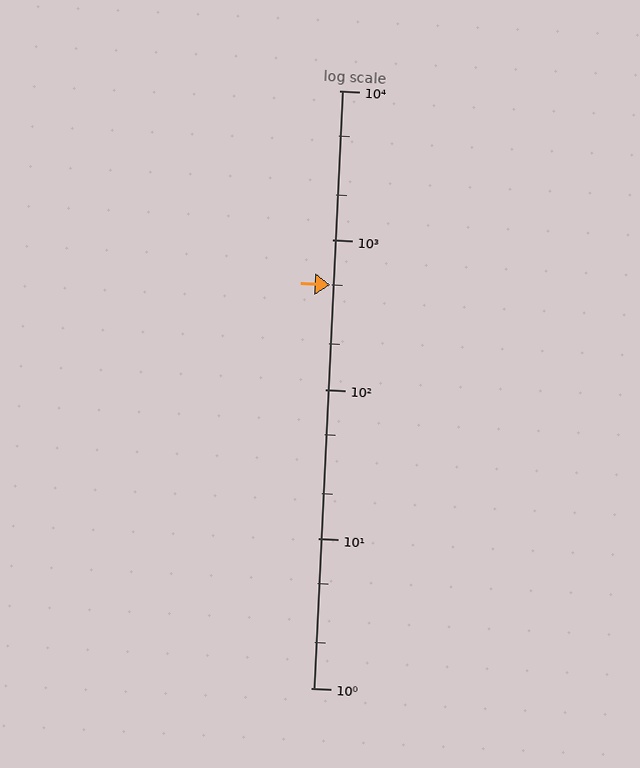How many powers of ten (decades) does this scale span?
The scale spans 4 decades, from 1 to 10000.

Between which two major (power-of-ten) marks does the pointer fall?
The pointer is between 100 and 1000.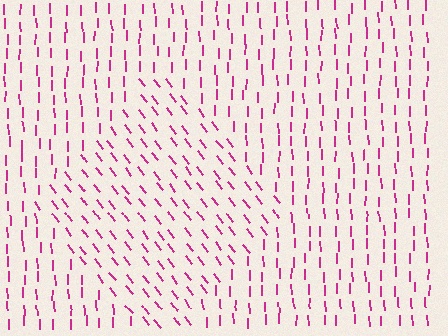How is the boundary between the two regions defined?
The boundary is defined purely by a change in line orientation (approximately 37 degrees difference). All lines are the same color and thickness.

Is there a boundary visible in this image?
Yes, there is a texture boundary formed by a change in line orientation.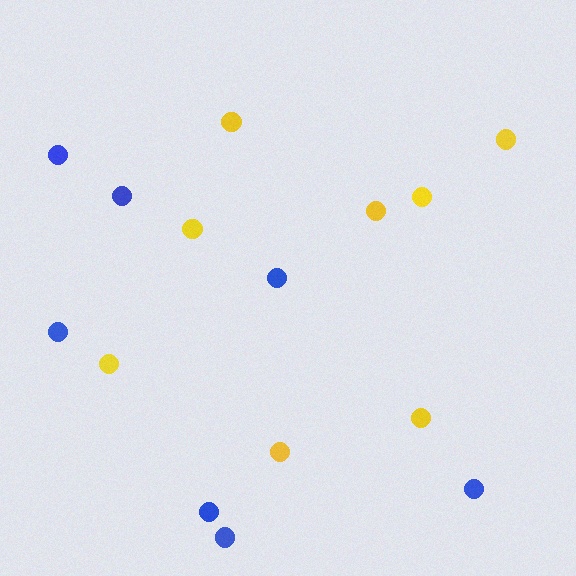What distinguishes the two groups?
There are 2 groups: one group of blue circles (7) and one group of yellow circles (8).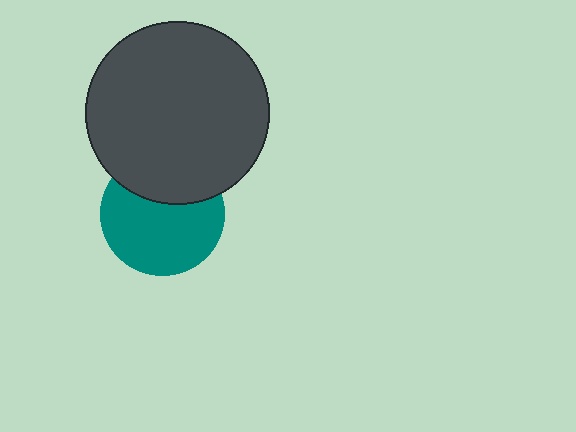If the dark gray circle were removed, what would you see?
You would see the complete teal circle.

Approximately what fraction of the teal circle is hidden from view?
Roughly 33% of the teal circle is hidden behind the dark gray circle.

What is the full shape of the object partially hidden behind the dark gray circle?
The partially hidden object is a teal circle.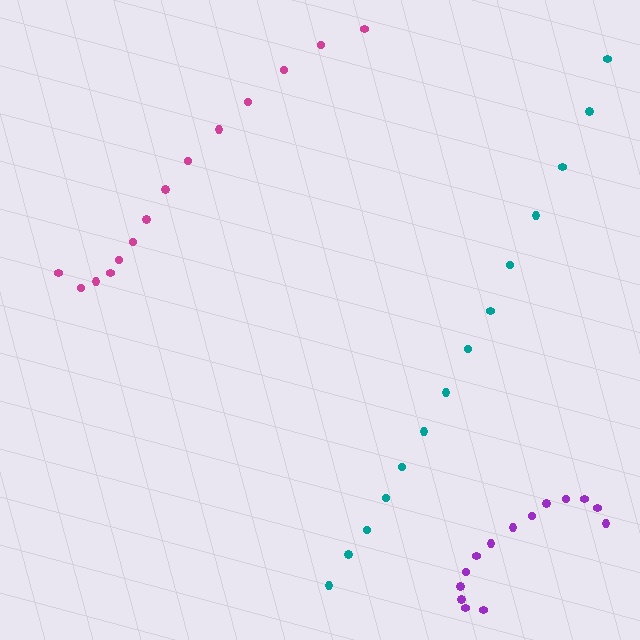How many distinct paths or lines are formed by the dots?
There are 3 distinct paths.